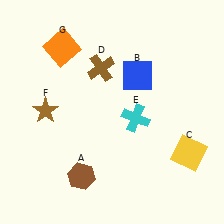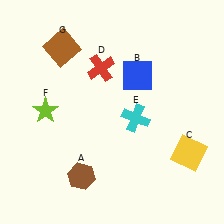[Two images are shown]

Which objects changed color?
D changed from brown to red. F changed from brown to lime. G changed from orange to brown.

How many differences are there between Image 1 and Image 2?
There are 3 differences between the two images.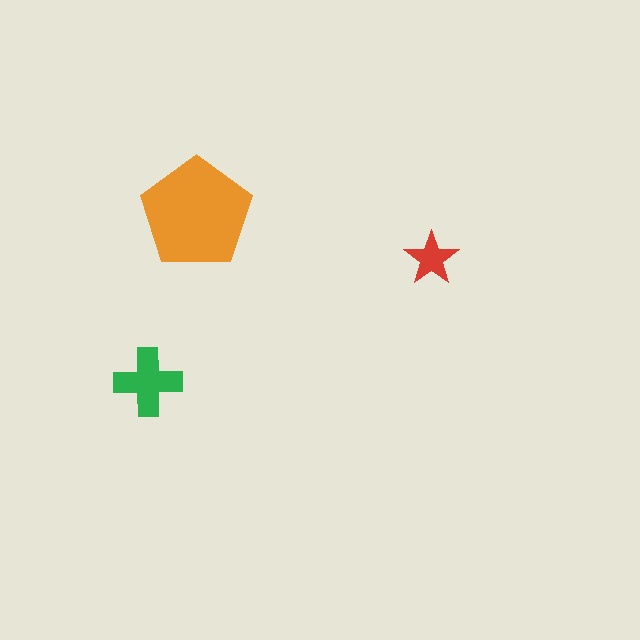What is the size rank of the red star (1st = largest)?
3rd.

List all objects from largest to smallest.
The orange pentagon, the green cross, the red star.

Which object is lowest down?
The green cross is bottommost.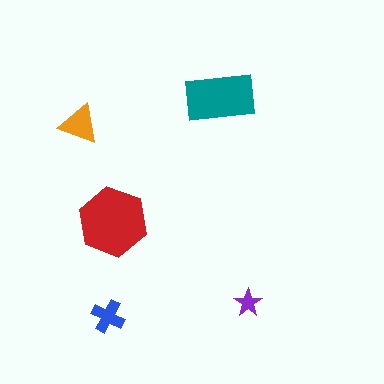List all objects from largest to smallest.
The red hexagon, the teal rectangle, the orange triangle, the blue cross, the purple star.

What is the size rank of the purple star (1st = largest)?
5th.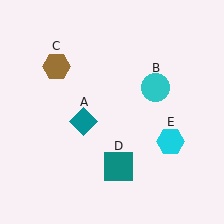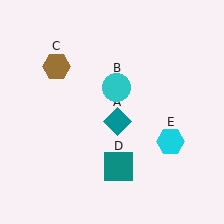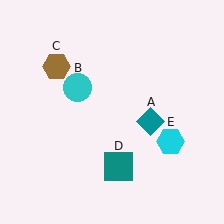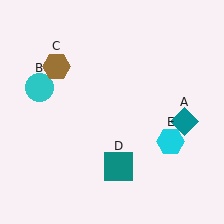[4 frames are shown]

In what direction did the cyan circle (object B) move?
The cyan circle (object B) moved left.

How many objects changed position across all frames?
2 objects changed position: teal diamond (object A), cyan circle (object B).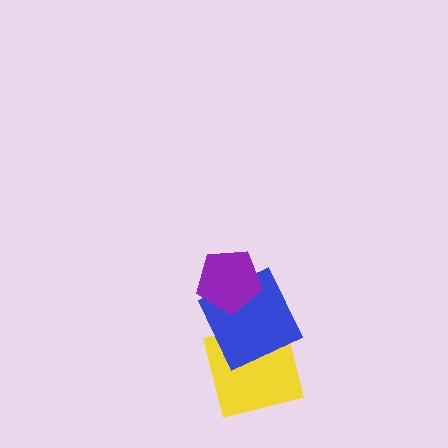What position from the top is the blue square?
The blue square is 2nd from the top.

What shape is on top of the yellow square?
The blue square is on top of the yellow square.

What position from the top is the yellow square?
The yellow square is 3rd from the top.